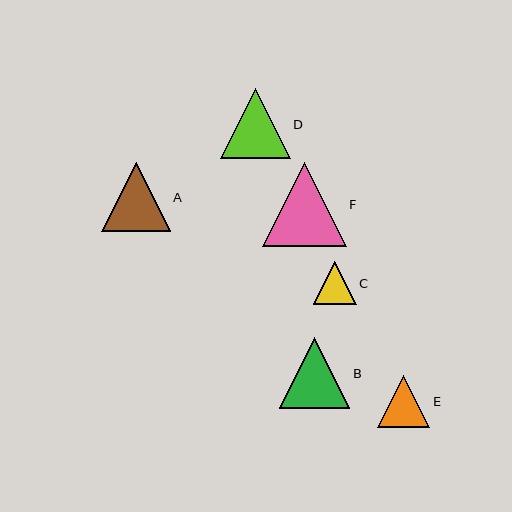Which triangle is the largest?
Triangle F is the largest with a size of approximately 84 pixels.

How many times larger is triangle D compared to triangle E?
Triangle D is approximately 1.3 times the size of triangle E.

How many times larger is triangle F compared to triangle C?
Triangle F is approximately 1.9 times the size of triangle C.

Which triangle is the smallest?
Triangle C is the smallest with a size of approximately 43 pixels.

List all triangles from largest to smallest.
From largest to smallest: F, B, D, A, E, C.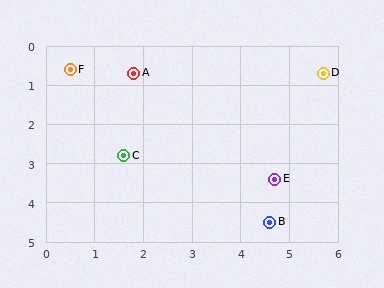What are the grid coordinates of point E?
Point E is at approximately (4.7, 3.4).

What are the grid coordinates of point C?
Point C is at approximately (1.6, 2.8).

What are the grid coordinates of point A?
Point A is at approximately (1.8, 0.7).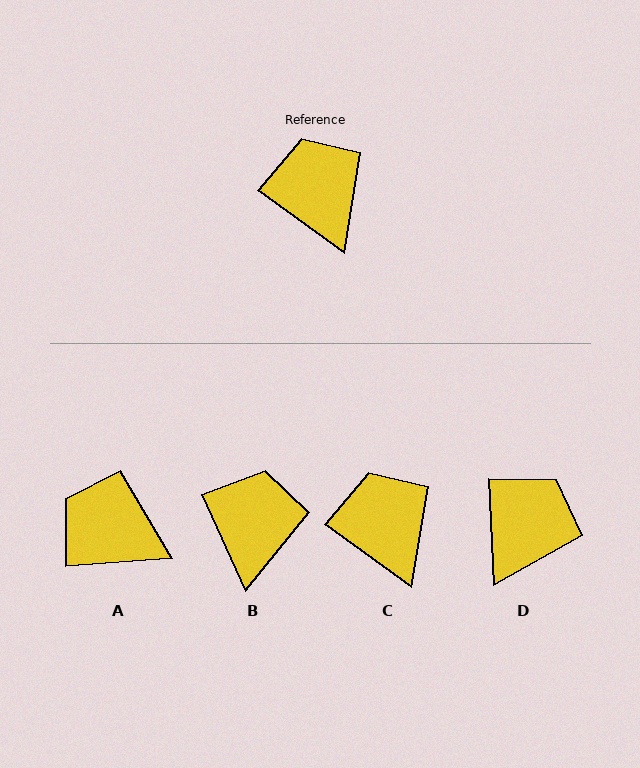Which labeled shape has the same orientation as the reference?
C.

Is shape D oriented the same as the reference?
No, it is off by about 51 degrees.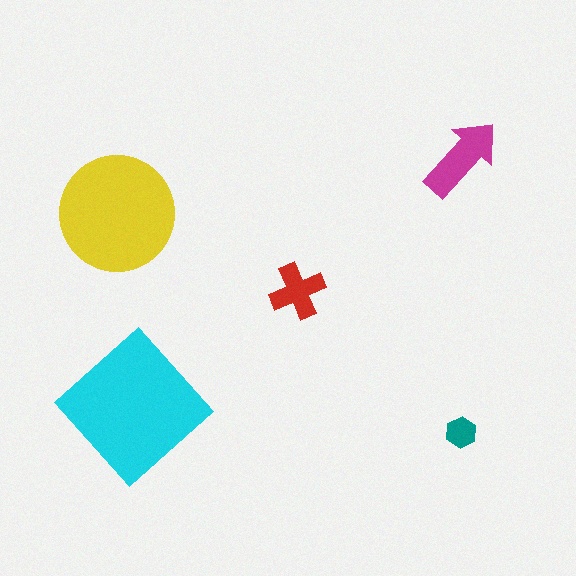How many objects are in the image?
There are 5 objects in the image.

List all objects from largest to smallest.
The cyan diamond, the yellow circle, the magenta arrow, the red cross, the teal hexagon.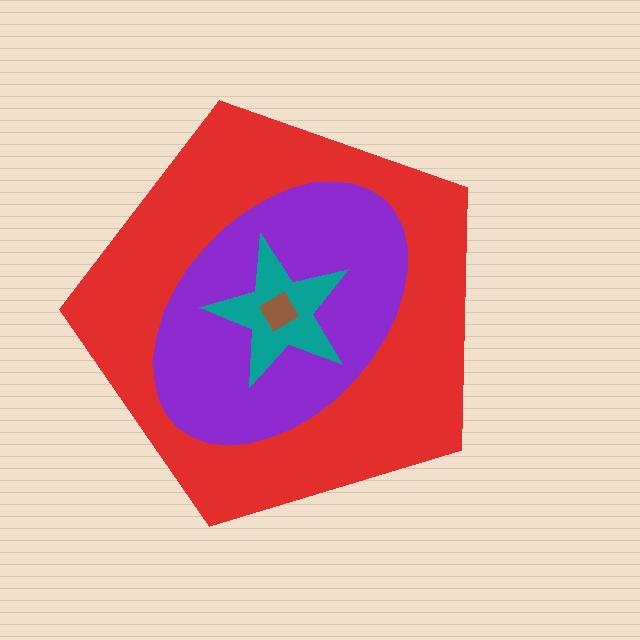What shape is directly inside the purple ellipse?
The teal star.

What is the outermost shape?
The red pentagon.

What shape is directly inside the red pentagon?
The purple ellipse.